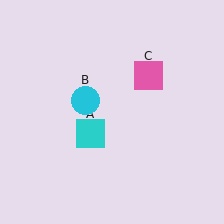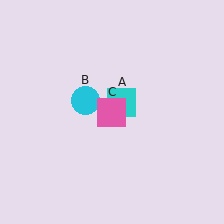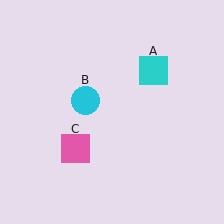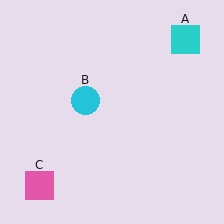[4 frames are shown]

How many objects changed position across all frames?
2 objects changed position: cyan square (object A), pink square (object C).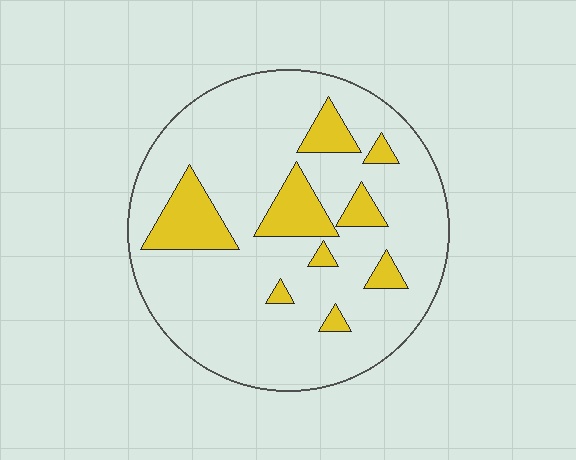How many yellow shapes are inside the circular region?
9.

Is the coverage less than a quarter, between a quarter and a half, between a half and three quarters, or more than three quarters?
Less than a quarter.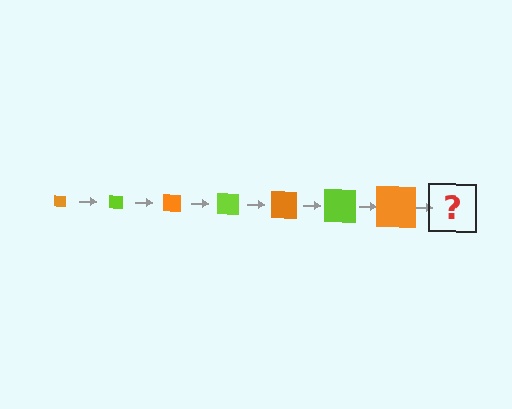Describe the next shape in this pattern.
It should be a lime square, larger than the previous one.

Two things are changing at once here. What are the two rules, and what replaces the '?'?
The two rules are that the square grows larger each step and the color cycles through orange and lime. The '?' should be a lime square, larger than the previous one.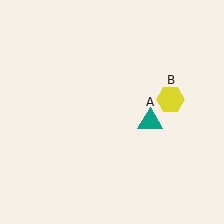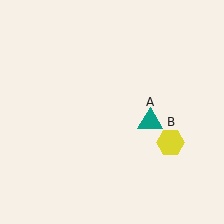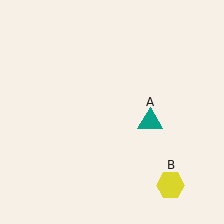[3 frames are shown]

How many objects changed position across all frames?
1 object changed position: yellow hexagon (object B).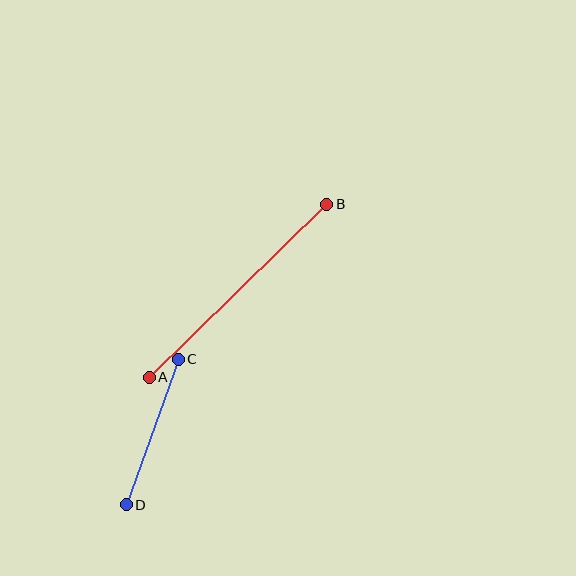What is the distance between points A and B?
The distance is approximately 248 pixels.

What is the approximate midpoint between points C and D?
The midpoint is at approximately (152, 432) pixels.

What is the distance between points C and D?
The distance is approximately 154 pixels.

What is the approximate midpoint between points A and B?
The midpoint is at approximately (238, 291) pixels.